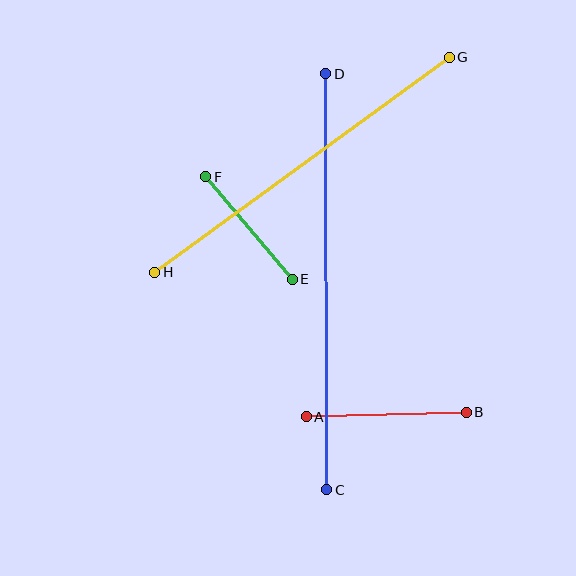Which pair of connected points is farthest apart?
Points C and D are farthest apart.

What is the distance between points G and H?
The distance is approximately 364 pixels.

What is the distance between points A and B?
The distance is approximately 160 pixels.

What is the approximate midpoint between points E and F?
The midpoint is at approximately (249, 228) pixels.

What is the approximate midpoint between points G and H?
The midpoint is at approximately (302, 165) pixels.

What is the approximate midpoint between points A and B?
The midpoint is at approximately (386, 415) pixels.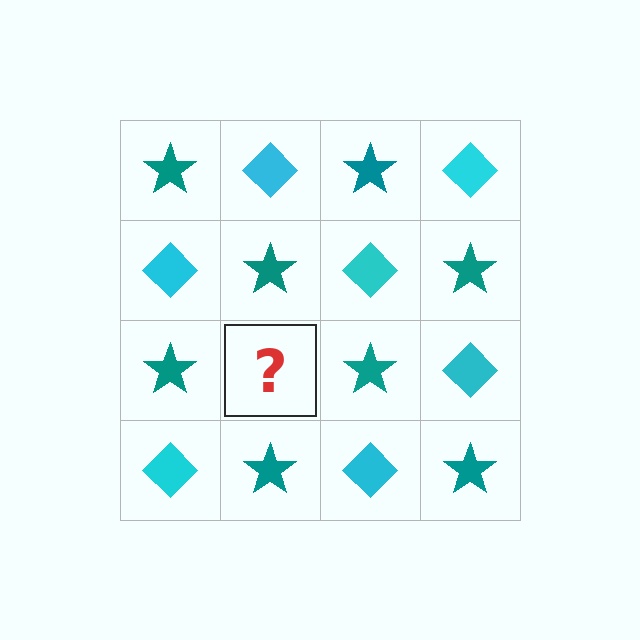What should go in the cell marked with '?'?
The missing cell should contain a cyan diamond.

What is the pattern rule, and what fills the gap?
The rule is that it alternates teal star and cyan diamond in a checkerboard pattern. The gap should be filled with a cyan diamond.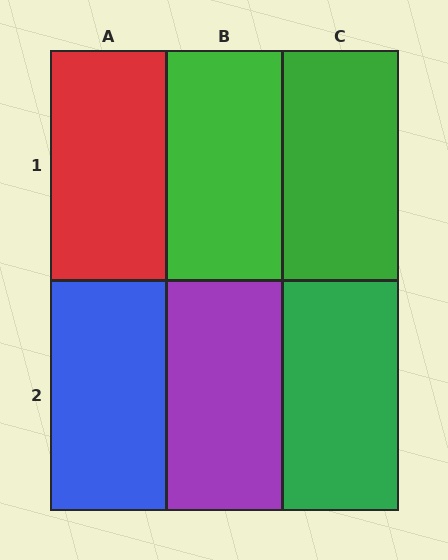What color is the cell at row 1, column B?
Green.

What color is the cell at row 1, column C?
Green.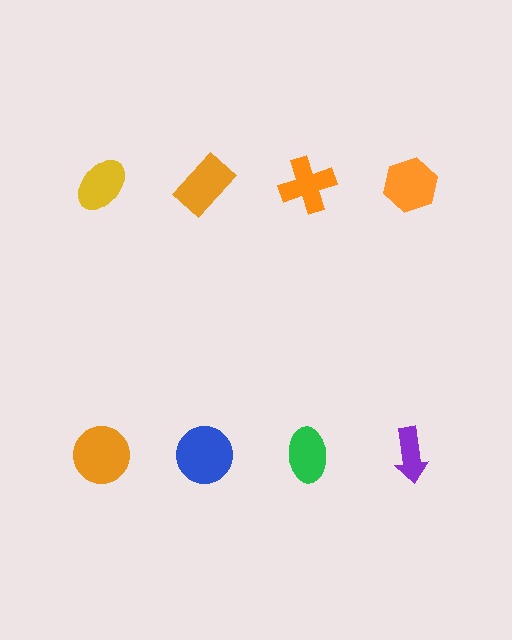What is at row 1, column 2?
An orange rectangle.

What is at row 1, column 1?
A yellow ellipse.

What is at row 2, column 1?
An orange circle.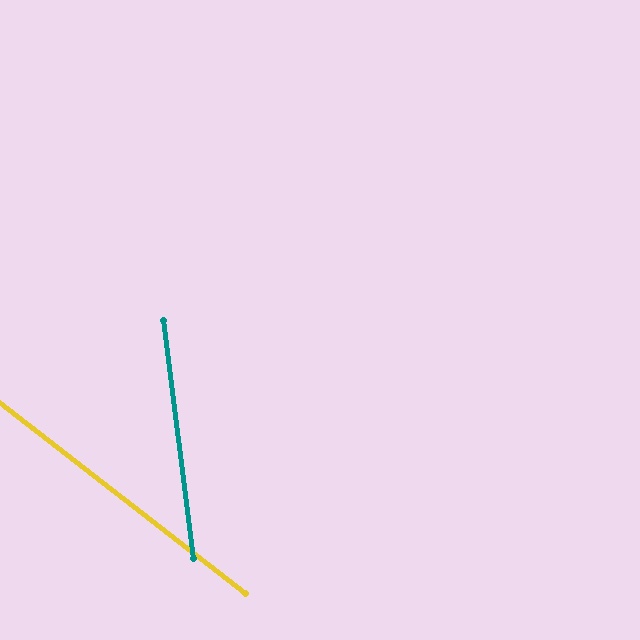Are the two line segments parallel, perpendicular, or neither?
Neither parallel nor perpendicular — they differ by about 45°.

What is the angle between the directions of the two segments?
Approximately 45 degrees.